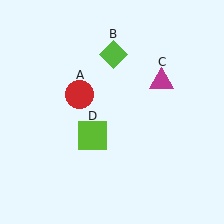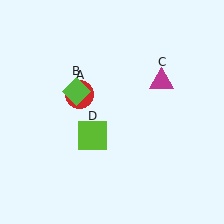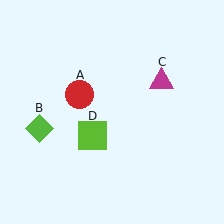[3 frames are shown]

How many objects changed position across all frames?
1 object changed position: lime diamond (object B).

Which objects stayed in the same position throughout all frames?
Red circle (object A) and magenta triangle (object C) and lime square (object D) remained stationary.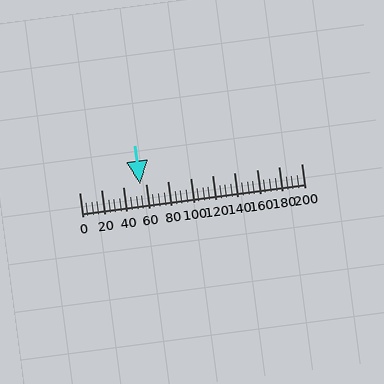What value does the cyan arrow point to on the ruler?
The cyan arrow points to approximately 55.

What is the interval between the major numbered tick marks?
The major tick marks are spaced 20 units apart.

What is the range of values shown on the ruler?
The ruler shows values from 0 to 200.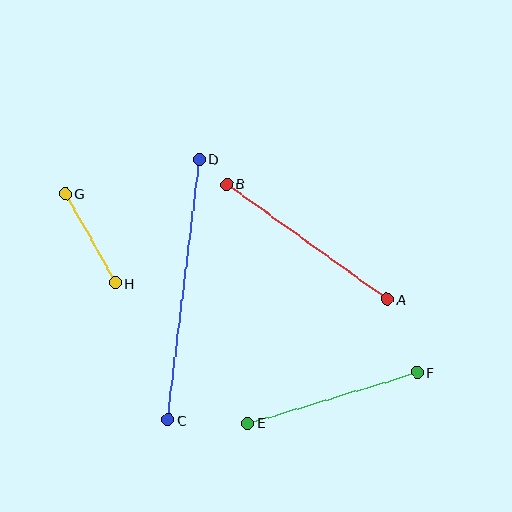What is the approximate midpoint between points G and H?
The midpoint is at approximately (90, 239) pixels.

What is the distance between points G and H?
The distance is approximately 102 pixels.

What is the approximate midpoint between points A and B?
The midpoint is at approximately (307, 242) pixels.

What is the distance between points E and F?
The distance is approximately 177 pixels.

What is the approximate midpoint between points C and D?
The midpoint is at approximately (184, 289) pixels.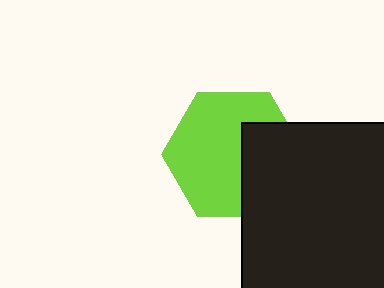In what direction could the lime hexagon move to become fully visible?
The lime hexagon could move left. That would shift it out from behind the black square entirely.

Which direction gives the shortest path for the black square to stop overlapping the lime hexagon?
Moving right gives the shortest separation.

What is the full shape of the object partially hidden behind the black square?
The partially hidden object is a lime hexagon.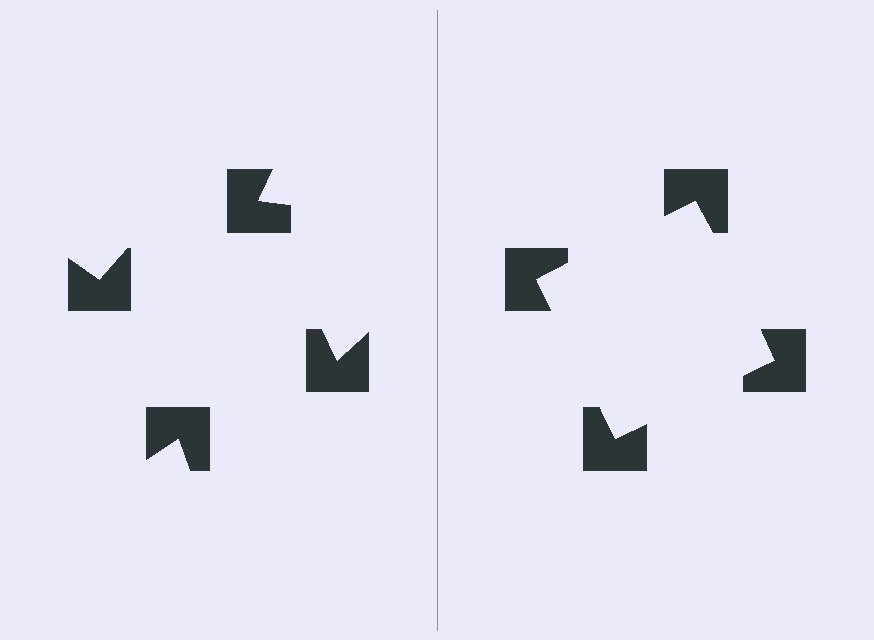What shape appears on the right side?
An illusory square.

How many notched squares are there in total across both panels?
8 — 4 on each side.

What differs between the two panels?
The notched squares are positioned identically on both sides; only the wedge orientations differ. On the right they align to a square; on the left they are misaligned.